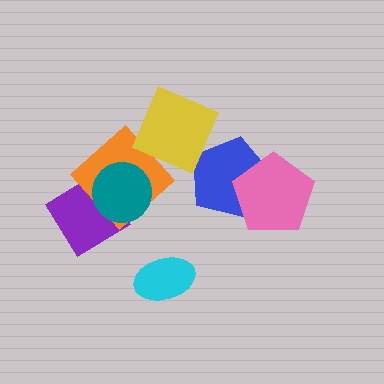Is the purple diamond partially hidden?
Yes, it is partially covered by another shape.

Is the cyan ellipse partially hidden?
No, no other shape covers it.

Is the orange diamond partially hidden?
Yes, it is partially covered by another shape.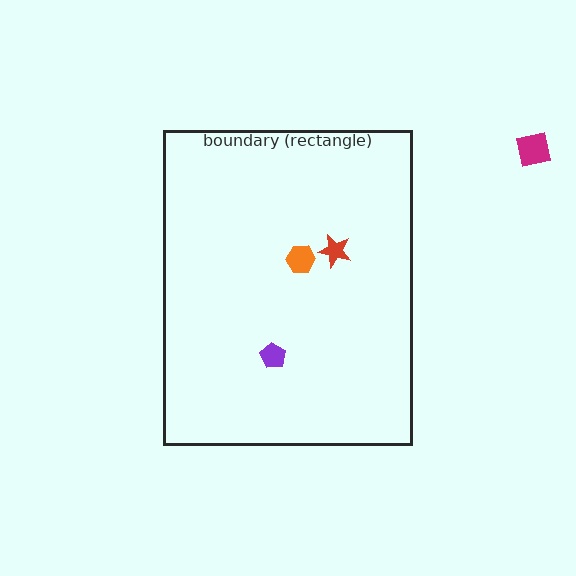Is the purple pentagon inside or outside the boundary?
Inside.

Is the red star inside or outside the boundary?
Inside.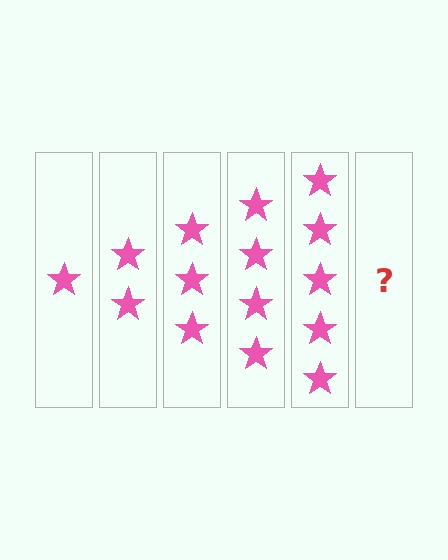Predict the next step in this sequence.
The next step is 6 stars.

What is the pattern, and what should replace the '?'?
The pattern is that each step adds one more star. The '?' should be 6 stars.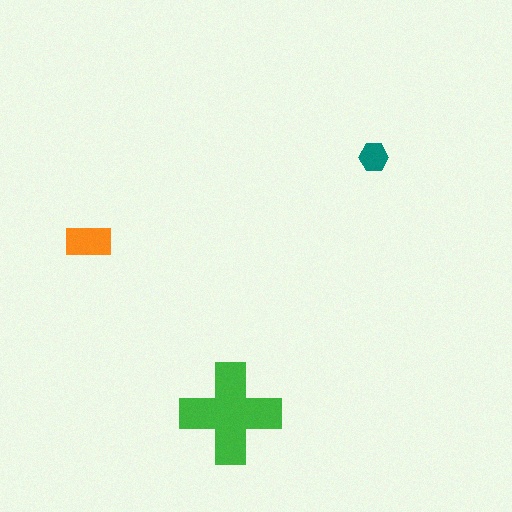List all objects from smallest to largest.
The teal hexagon, the orange rectangle, the green cross.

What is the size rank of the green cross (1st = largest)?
1st.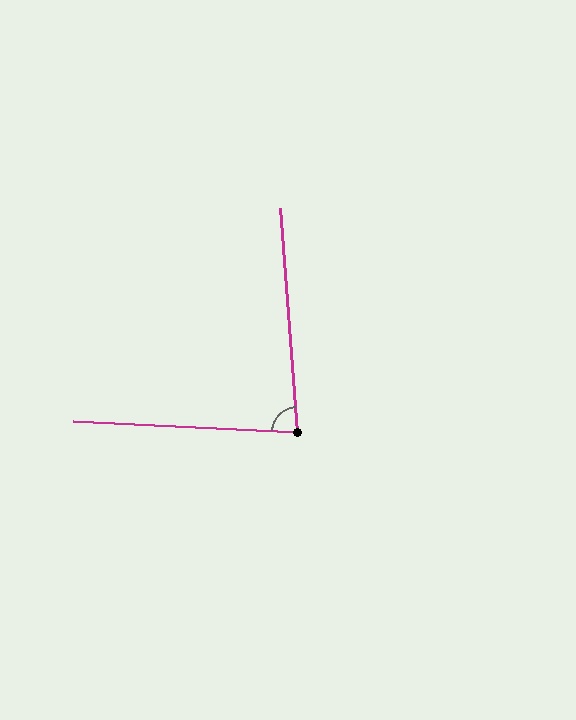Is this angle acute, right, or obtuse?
It is acute.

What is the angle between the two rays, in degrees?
Approximately 83 degrees.